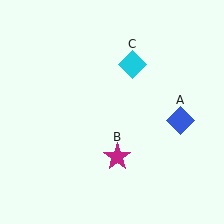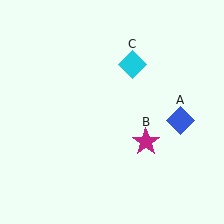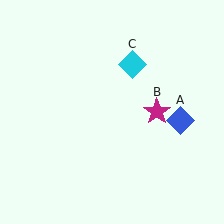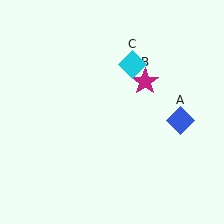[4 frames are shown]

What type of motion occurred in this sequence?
The magenta star (object B) rotated counterclockwise around the center of the scene.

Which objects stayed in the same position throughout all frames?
Blue diamond (object A) and cyan diamond (object C) remained stationary.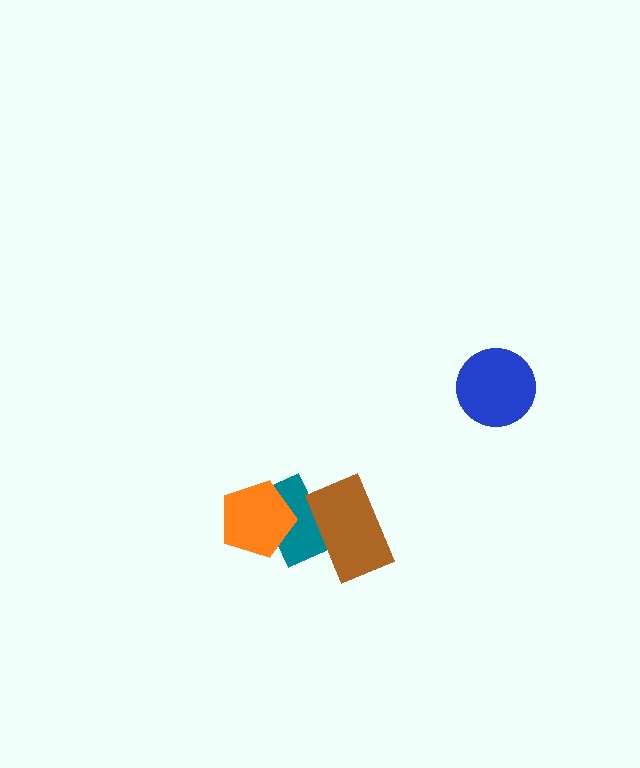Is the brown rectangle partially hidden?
No, no other shape covers it.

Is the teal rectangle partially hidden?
Yes, it is partially covered by another shape.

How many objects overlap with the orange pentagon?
1 object overlaps with the orange pentagon.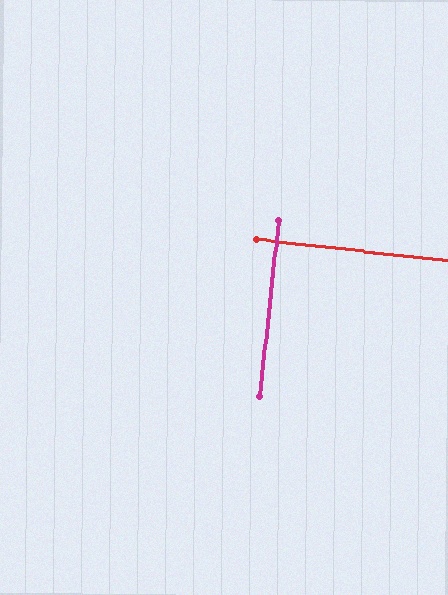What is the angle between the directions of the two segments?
Approximately 89 degrees.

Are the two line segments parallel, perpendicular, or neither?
Perpendicular — they meet at approximately 89°.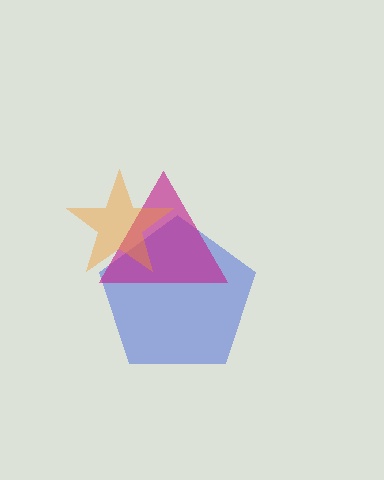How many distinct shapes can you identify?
There are 3 distinct shapes: a blue pentagon, a magenta triangle, an orange star.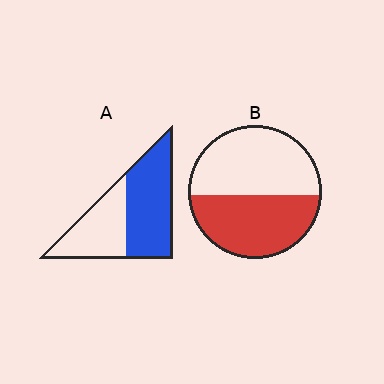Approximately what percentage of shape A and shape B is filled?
A is approximately 60% and B is approximately 45%.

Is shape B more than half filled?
Roughly half.